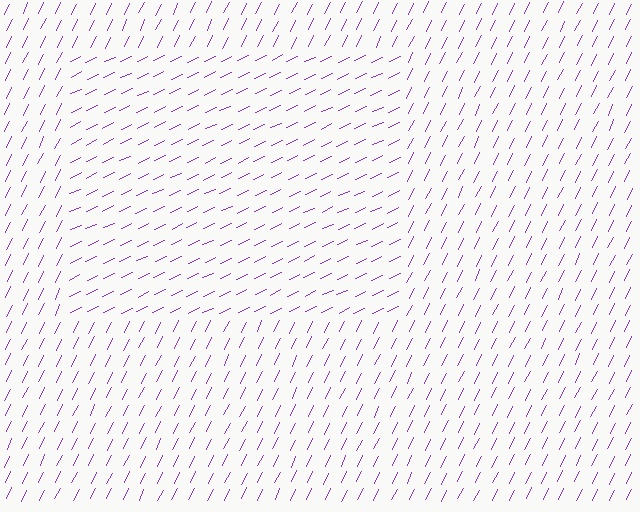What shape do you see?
I see a rectangle.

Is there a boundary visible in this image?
Yes, there is a texture boundary formed by a change in line orientation.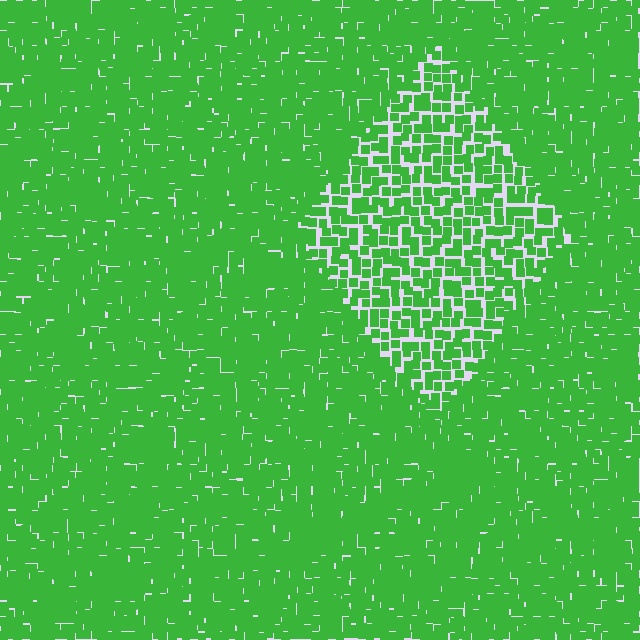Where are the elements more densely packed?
The elements are more densely packed outside the diamond boundary.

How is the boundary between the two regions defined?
The boundary is defined by a change in element density (approximately 1.8x ratio). All elements are the same color, size, and shape.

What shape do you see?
I see a diamond.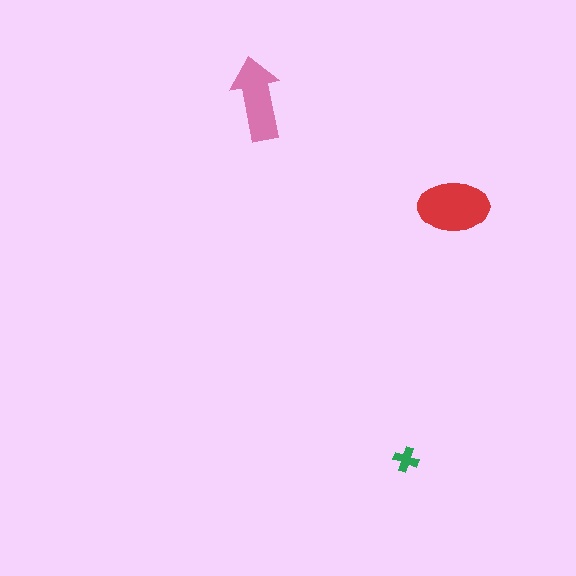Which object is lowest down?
The green cross is bottommost.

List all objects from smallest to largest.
The green cross, the pink arrow, the red ellipse.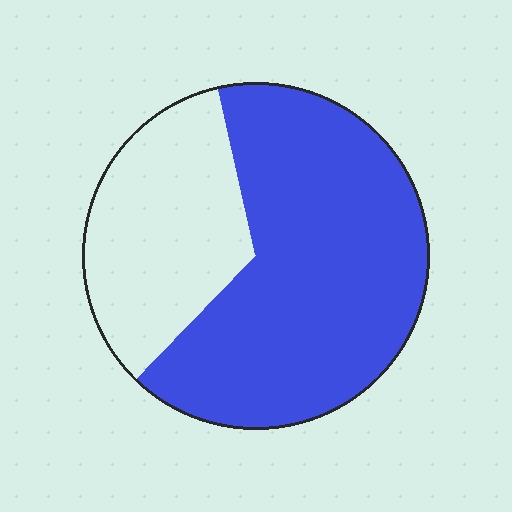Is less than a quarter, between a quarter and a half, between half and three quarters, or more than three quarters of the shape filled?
Between half and three quarters.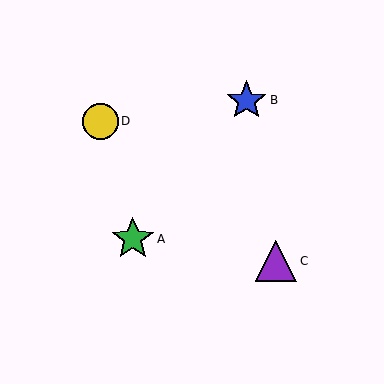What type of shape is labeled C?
Shape C is a purple triangle.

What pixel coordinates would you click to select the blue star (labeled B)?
Click at (246, 100) to select the blue star B.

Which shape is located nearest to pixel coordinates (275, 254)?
The purple triangle (labeled C) at (276, 261) is nearest to that location.